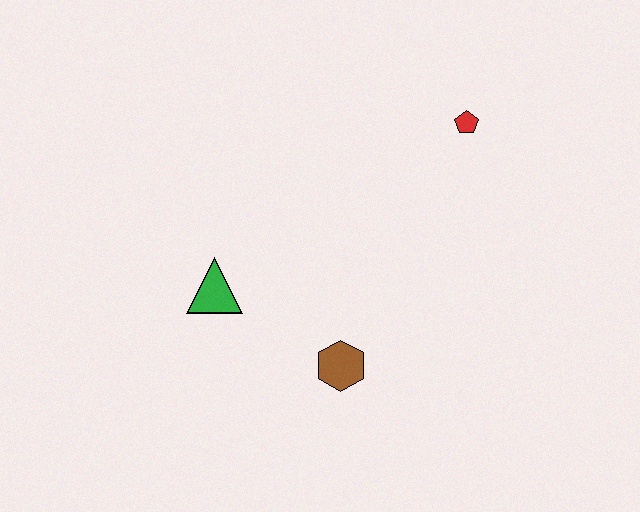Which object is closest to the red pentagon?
The brown hexagon is closest to the red pentagon.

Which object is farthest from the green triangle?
The red pentagon is farthest from the green triangle.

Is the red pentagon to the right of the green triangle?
Yes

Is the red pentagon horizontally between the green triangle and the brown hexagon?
No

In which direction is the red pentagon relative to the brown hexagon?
The red pentagon is above the brown hexagon.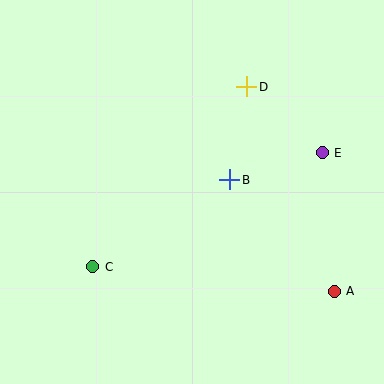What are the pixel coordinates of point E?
Point E is at (322, 153).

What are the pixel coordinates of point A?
Point A is at (334, 291).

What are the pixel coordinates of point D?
Point D is at (247, 87).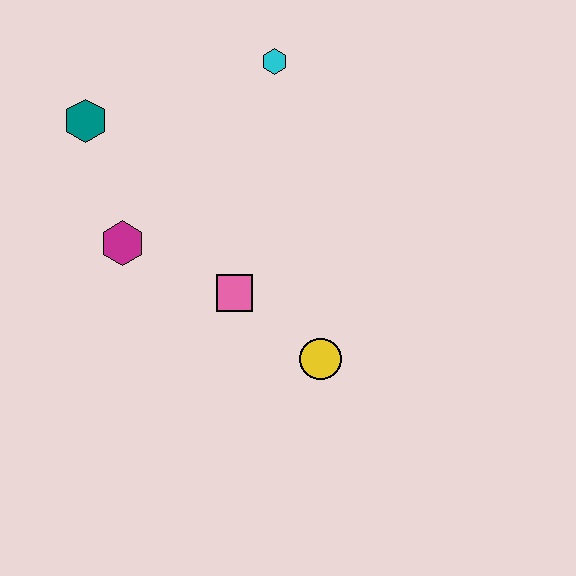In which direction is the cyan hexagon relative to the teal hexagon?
The cyan hexagon is to the right of the teal hexagon.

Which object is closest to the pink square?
The yellow circle is closest to the pink square.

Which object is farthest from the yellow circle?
The teal hexagon is farthest from the yellow circle.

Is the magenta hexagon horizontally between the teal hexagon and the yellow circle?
Yes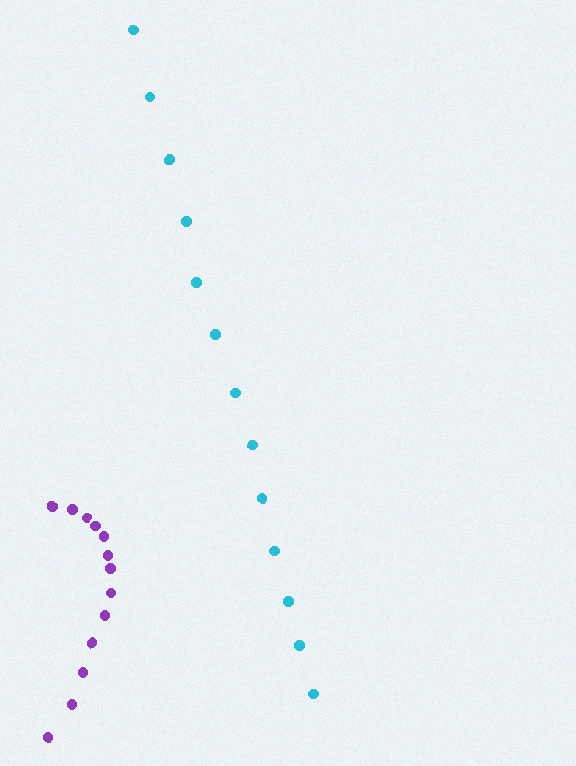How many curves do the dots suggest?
There are 2 distinct paths.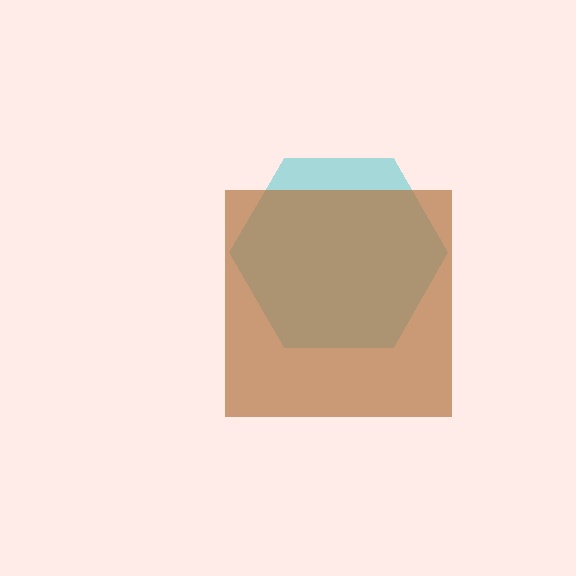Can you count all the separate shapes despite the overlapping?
Yes, there are 2 separate shapes.